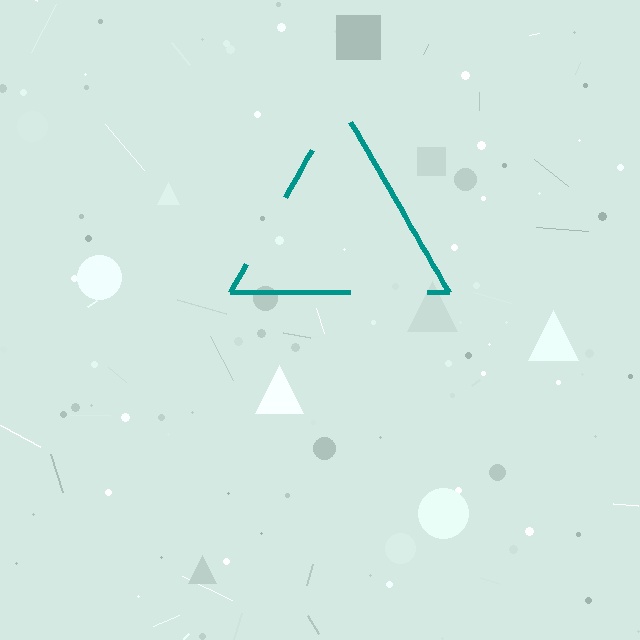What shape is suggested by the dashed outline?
The dashed outline suggests a triangle.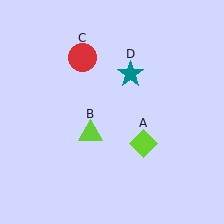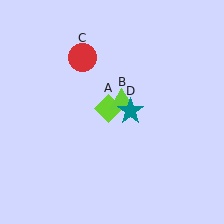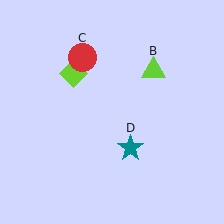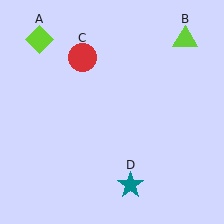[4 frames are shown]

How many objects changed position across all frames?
3 objects changed position: lime diamond (object A), lime triangle (object B), teal star (object D).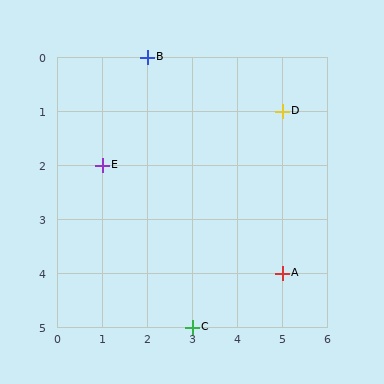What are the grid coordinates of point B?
Point B is at grid coordinates (2, 0).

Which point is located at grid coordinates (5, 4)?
Point A is at (5, 4).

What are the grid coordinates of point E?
Point E is at grid coordinates (1, 2).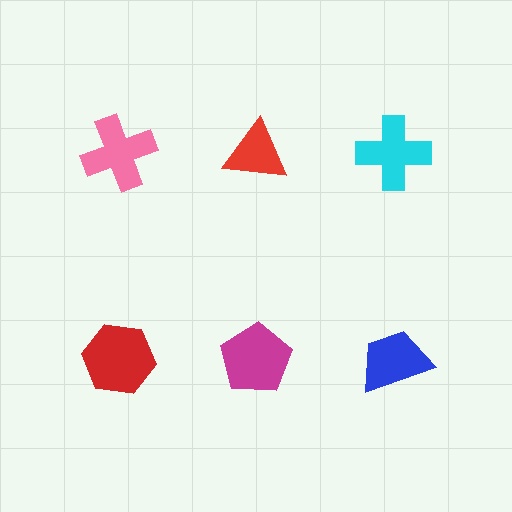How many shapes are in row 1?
3 shapes.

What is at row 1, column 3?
A cyan cross.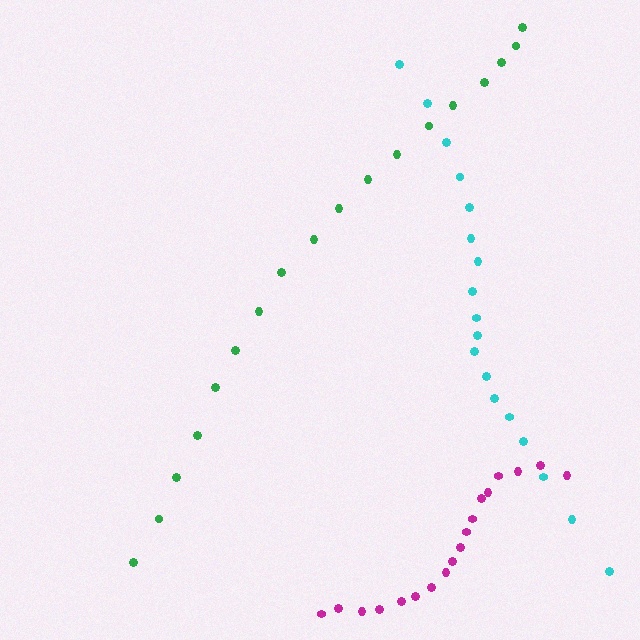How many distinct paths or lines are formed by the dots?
There are 3 distinct paths.